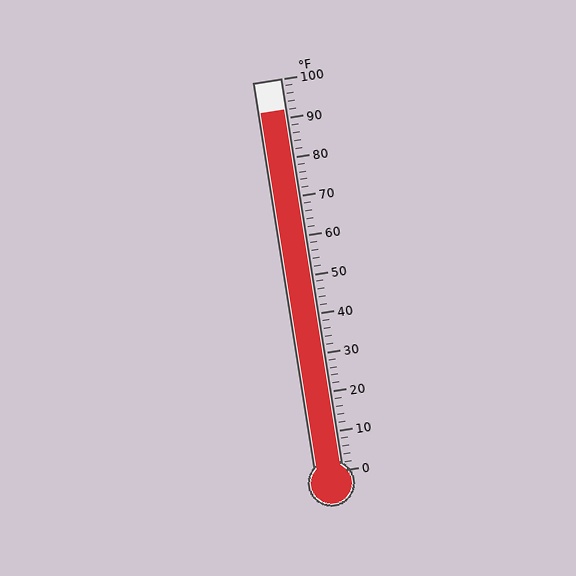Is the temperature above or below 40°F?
The temperature is above 40°F.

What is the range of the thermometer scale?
The thermometer scale ranges from 0°F to 100°F.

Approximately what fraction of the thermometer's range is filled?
The thermometer is filled to approximately 90% of its range.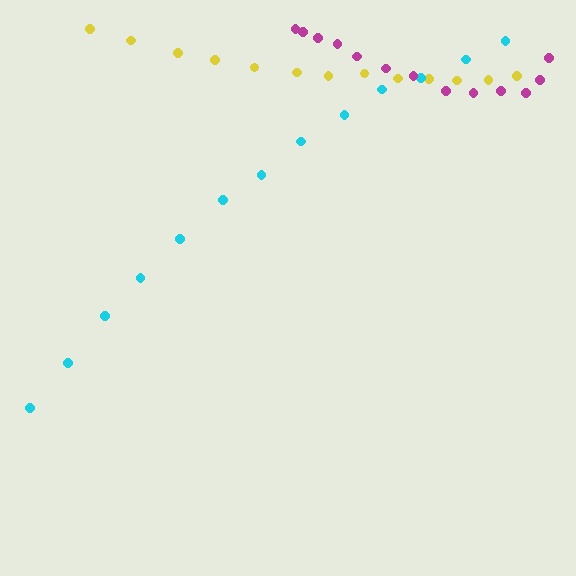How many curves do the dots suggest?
There are 3 distinct paths.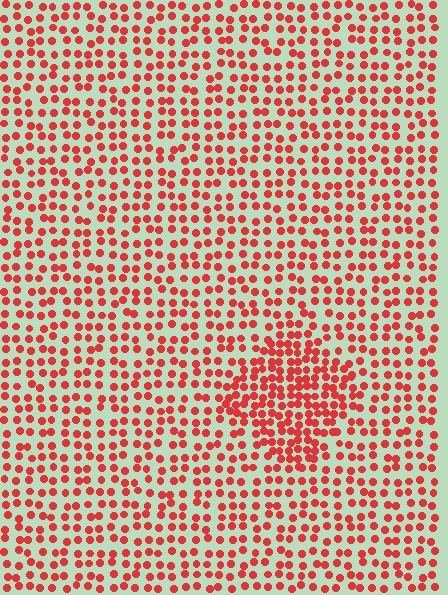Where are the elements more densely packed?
The elements are more densely packed inside the diamond boundary.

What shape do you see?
I see a diamond.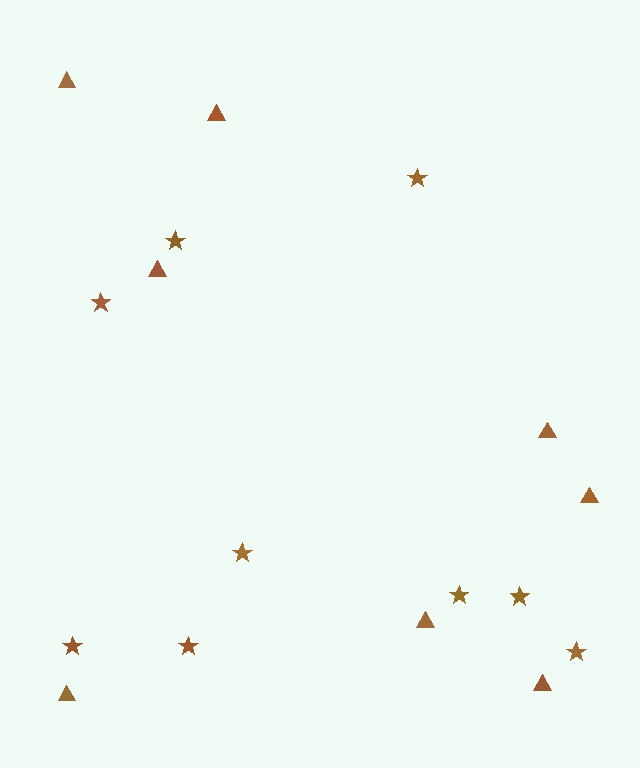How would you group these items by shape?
There are 2 groups: one group of triangles (8) and one group of stars (9).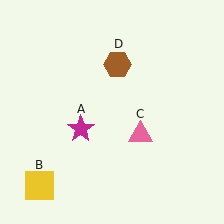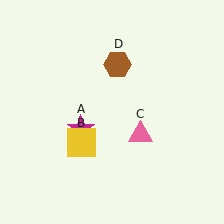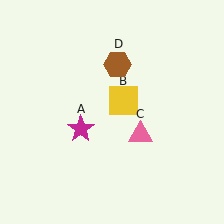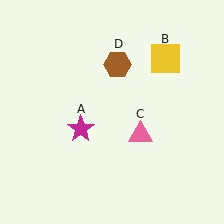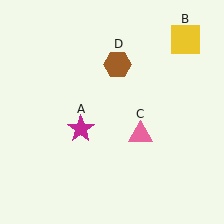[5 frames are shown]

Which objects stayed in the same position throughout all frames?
Magenta star (object A) and pink triangle (object C) and brown hexagon (object D) remained stationary.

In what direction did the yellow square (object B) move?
The yellow square (object B) moved up and to the right.